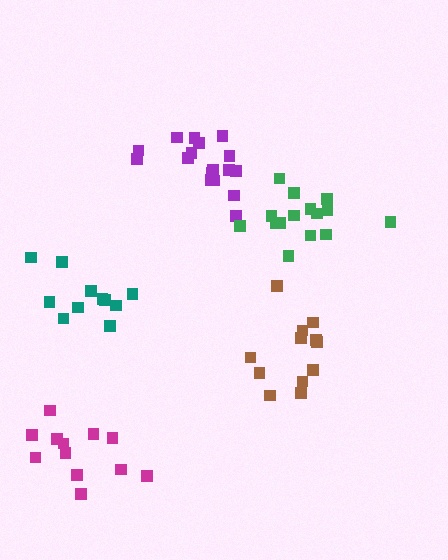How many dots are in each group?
Group 1: 17 dots, Group 2: 15 dots, Group 3: 11 dots, Group 4: 12 dots, Group 5: 12 dots (67 total).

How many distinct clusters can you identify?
There are 5 distinct clusters.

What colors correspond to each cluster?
The clusters are colored: purple, green, teal, magenta, brown.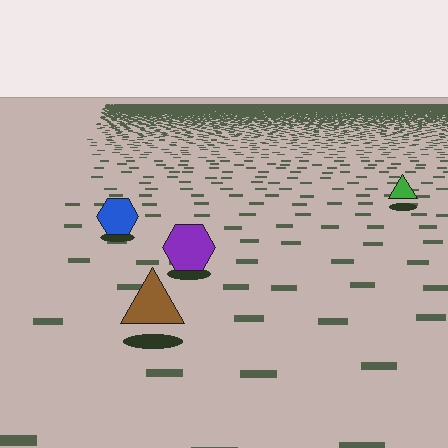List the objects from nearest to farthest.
From nearest to farthest: the brown triangle, the purple hexagon, the blue hexagon, the green triangle.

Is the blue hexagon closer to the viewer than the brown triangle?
No. The brown triangle is closer — you can tell from the texture gradient: the ground texture is coarser near it.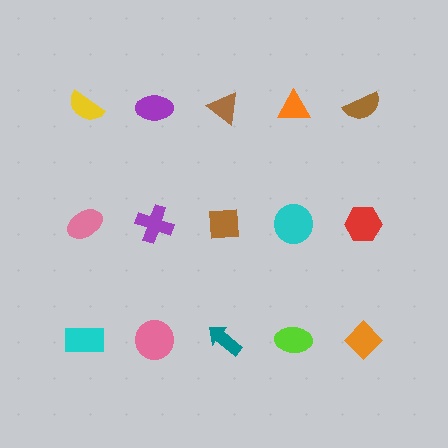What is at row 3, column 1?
A cyan rectangle.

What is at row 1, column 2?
A purple ellipse.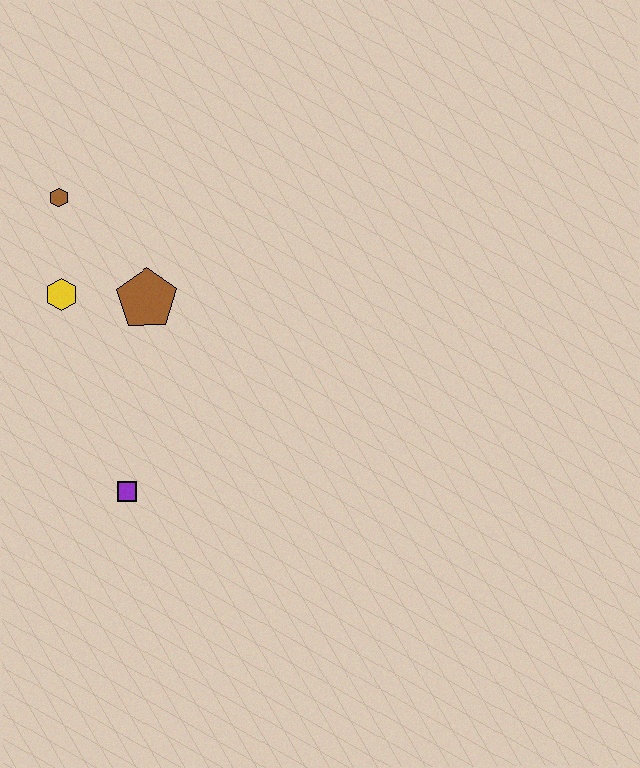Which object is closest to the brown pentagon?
The yellow hexagon is closest to the brown pentagon.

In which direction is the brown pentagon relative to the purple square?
The brown pentagon is above the purple square.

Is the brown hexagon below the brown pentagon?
No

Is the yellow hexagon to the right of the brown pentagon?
No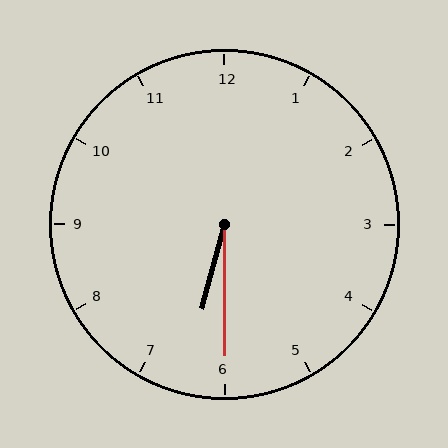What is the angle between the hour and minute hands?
Approximately 15 degrees.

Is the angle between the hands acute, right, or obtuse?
It is acute.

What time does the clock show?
6:30.